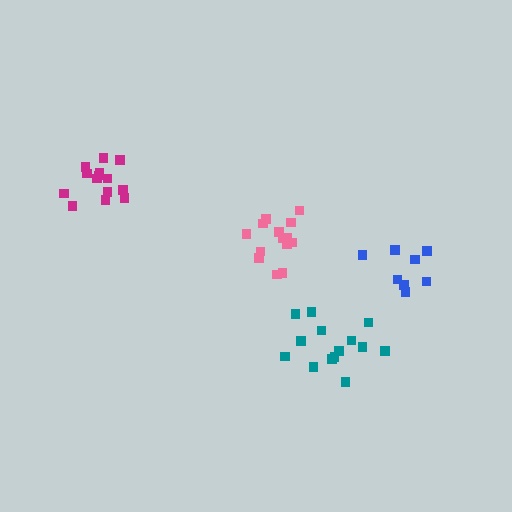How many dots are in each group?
Group 1: 14 dots, Group 2: 8 dots, Group 3: 14 dots, Group 4: 14 dots (50 total).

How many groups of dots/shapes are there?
There are 4 groups.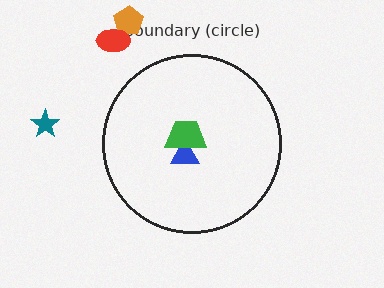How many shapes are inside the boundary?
2 inside, 3 outside.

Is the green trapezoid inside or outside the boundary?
Inside.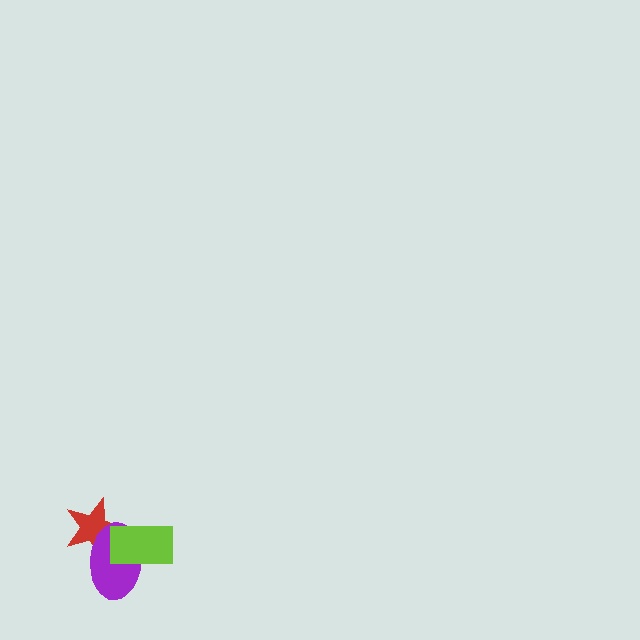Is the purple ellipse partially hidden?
Yes, it is partially covered by another shape.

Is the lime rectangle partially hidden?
No, no other shape covers it.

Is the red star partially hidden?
Yes, it is partially covered by another shape.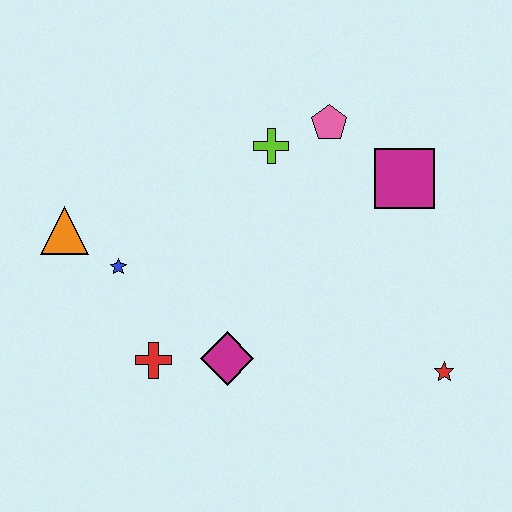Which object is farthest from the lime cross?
The red star is farthest from the lime cross.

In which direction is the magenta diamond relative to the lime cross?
The magenta diamond is below the lime cross.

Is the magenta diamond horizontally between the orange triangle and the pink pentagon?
Yes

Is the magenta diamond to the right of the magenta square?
No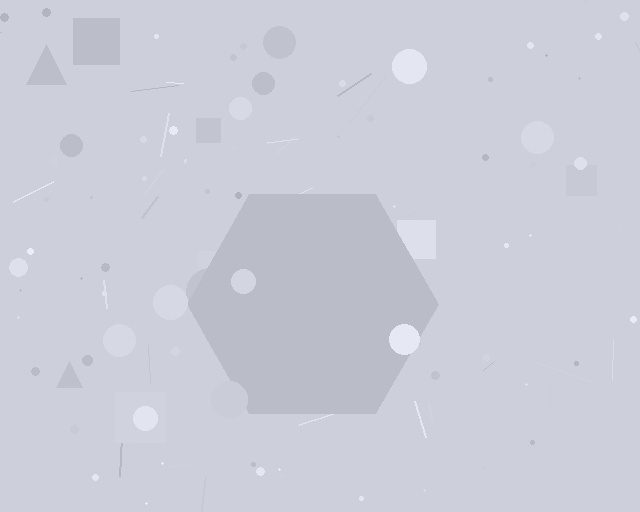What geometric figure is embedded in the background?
A hexagon is embedded in the background.